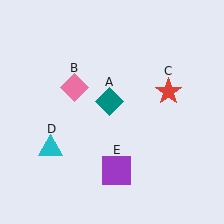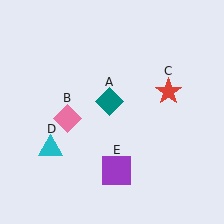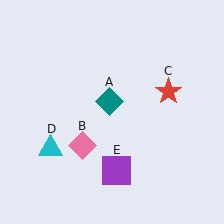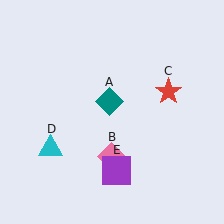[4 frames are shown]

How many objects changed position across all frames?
1 object changed position: pink diamond (object B).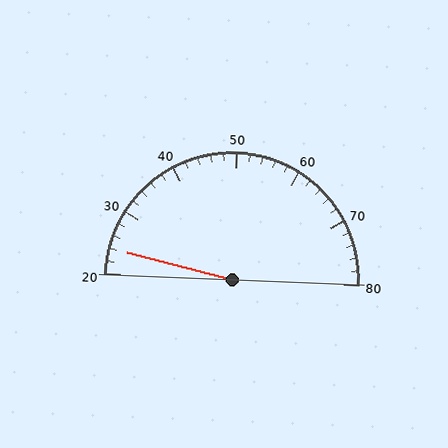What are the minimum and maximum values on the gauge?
The gauge ranges from 20 to 80.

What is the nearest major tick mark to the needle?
The nearest major tick mark is 20.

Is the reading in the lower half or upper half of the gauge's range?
The reading is in the lower half of the range (20 to 80).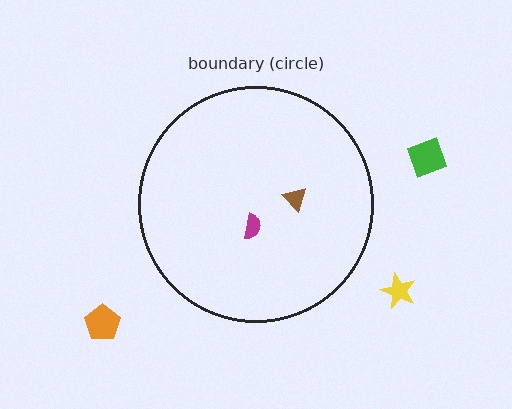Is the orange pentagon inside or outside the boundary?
Outside.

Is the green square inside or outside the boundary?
Outside.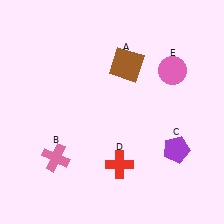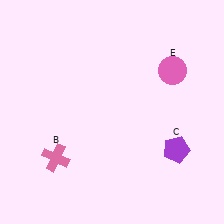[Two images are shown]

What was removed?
The red cross (D), the brown square (A) were removed in Image 2.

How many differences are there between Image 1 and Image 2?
There are 2 differences between the two images.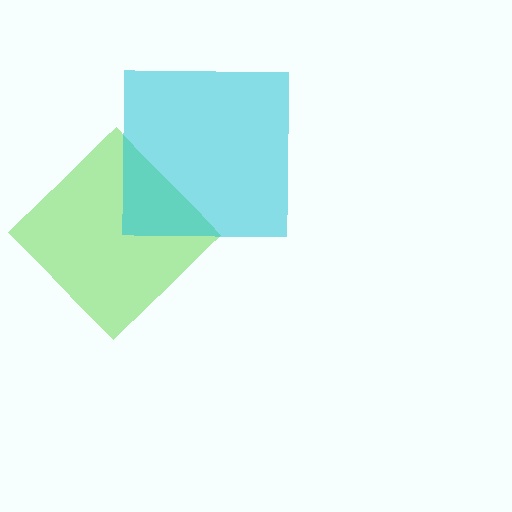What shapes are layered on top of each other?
The layered shapes are: a lime diamond, a cyan square.